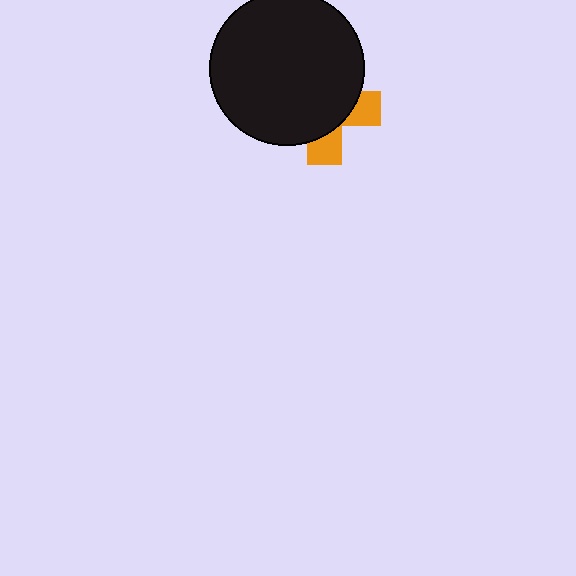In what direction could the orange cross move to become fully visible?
The orange cross could move toward the lower-right. That would shift it out from behind the black circle entirely.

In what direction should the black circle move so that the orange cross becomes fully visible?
The black circle should move toward the upper-left. That is the shortest direction to clear the overlap and leave the orange cross fully visible.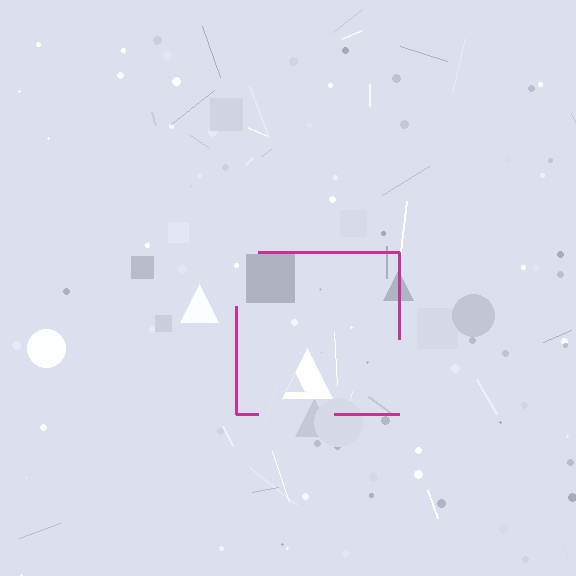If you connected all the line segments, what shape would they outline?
They would outline a square.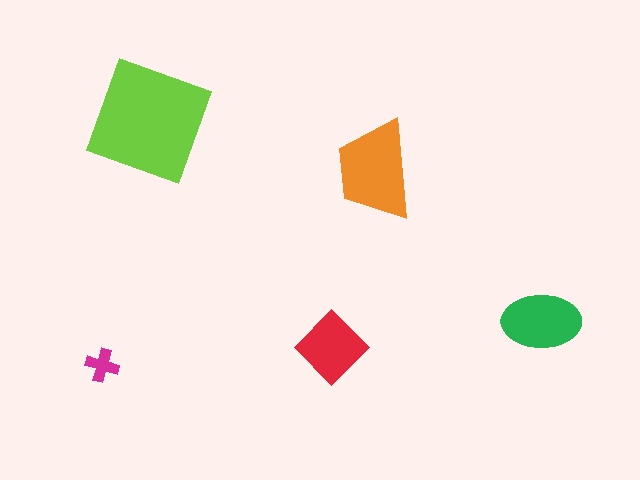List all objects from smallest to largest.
The magenta cross, the red diamond, the green ellipse, the orange trapezoid, the lime square.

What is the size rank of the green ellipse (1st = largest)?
3rd.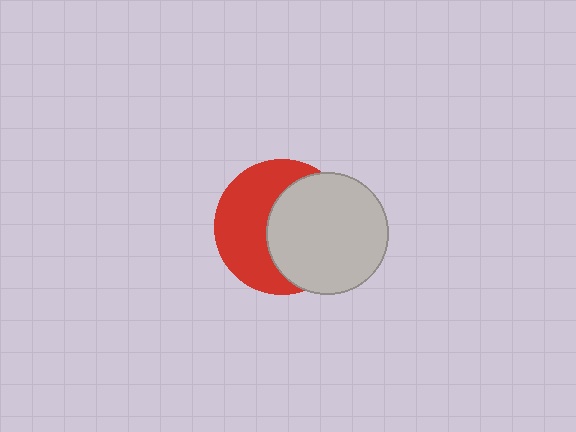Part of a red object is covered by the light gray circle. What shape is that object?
It is a circle.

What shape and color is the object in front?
The object in front is a light gray circle.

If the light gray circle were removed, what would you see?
You would see the complete red circle.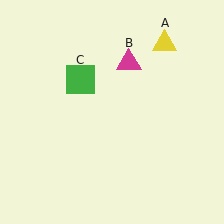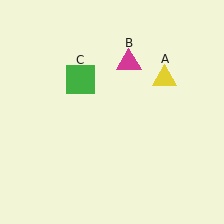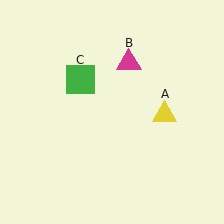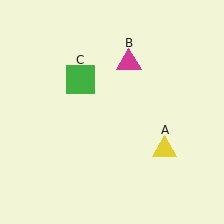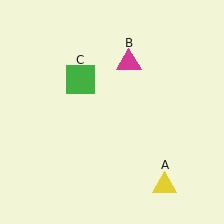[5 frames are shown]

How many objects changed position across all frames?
1 object changed position: yellow triangle (object A).